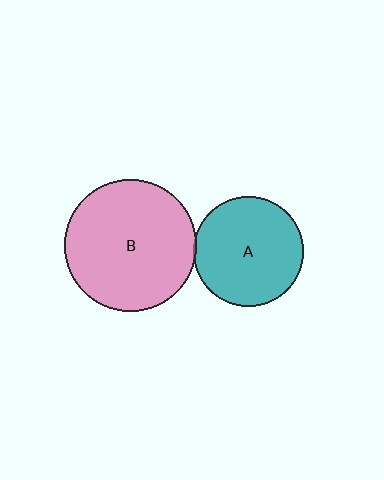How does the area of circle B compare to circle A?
Approximately 1.5 times.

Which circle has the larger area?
Circle B (pink).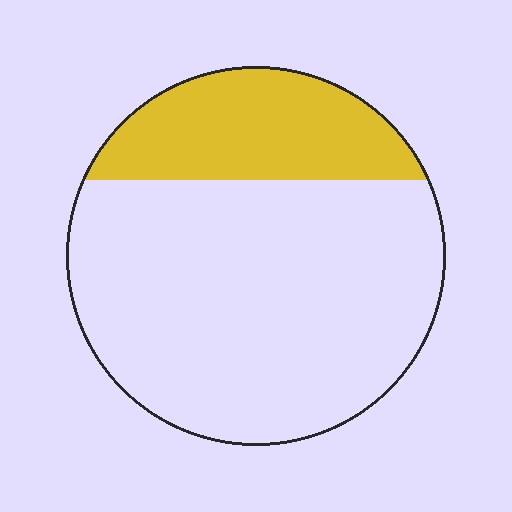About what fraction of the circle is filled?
About one quarter (1/4).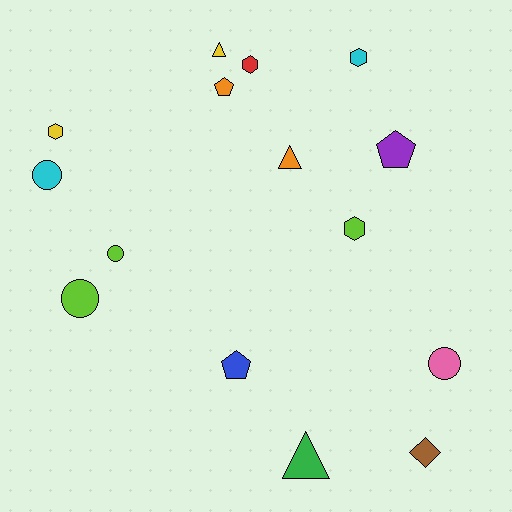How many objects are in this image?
There are 15 objects.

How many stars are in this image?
There are no stars.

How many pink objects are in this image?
There is 1 pink object.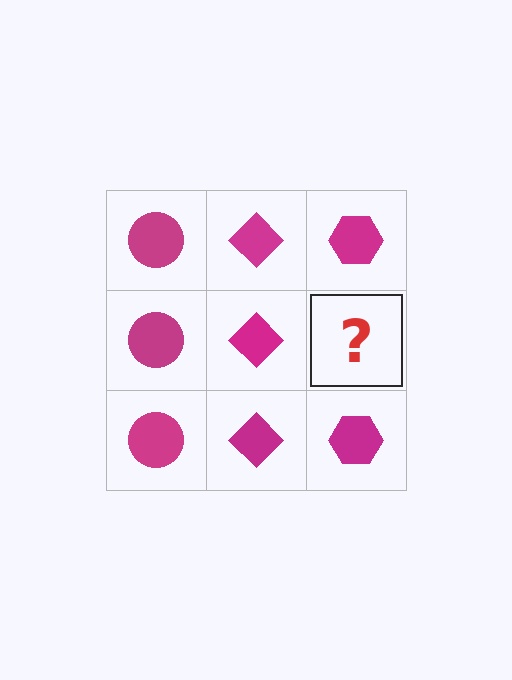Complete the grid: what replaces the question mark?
The question mark should be replaced with a magenta hexagon.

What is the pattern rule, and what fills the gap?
The rule is that each column has a consistent shape. The gap should be filled with a magenta hexagon.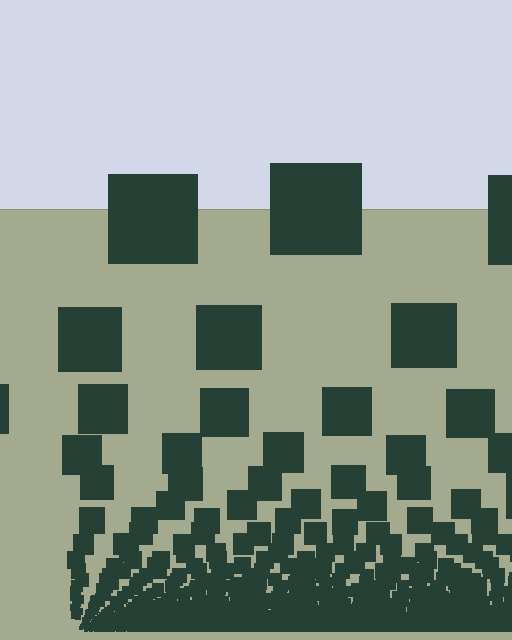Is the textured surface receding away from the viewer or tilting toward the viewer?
The surface appears to tilt toward the viewer. Texture elements get larger and sparser toward the top.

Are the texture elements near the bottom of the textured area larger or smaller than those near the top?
Smaller. The gradient is inverted — elements near the bottom are smaller and denser.